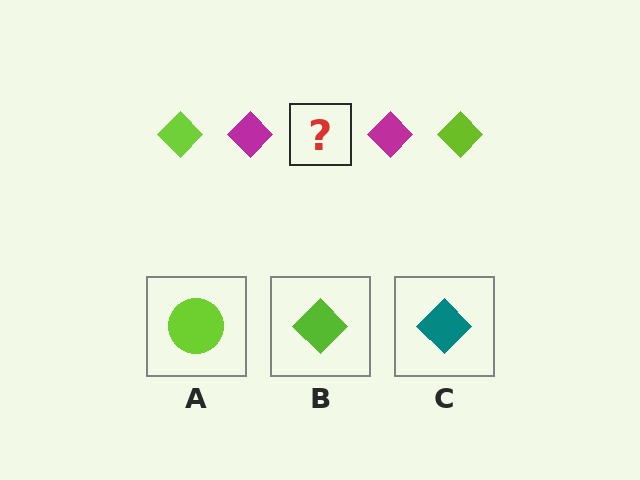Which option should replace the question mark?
Option B.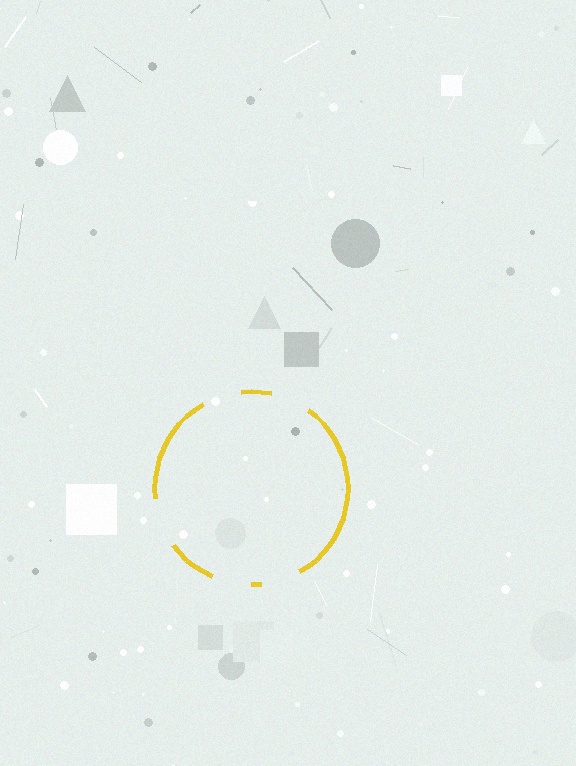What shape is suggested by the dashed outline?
The dashed outline suggests a circle.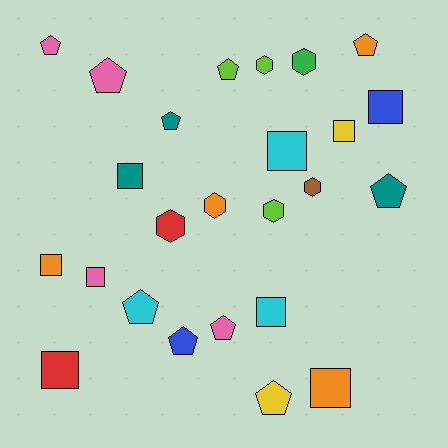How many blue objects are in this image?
There are 2 blue objects.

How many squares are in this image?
There are 9 squares.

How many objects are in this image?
There are 25 objects.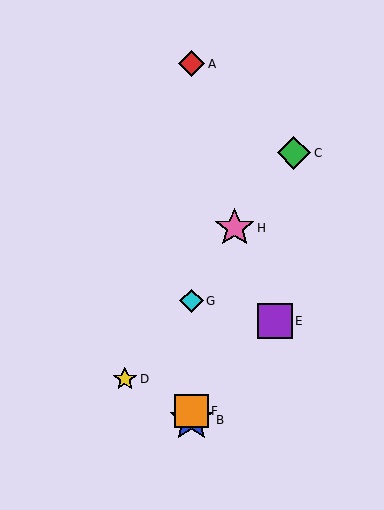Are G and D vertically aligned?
No, G is at x≈191 and D is at x≈125.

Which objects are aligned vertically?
Objects A, B, F, G are aligned vertically.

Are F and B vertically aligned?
Yes, both are at x≈191.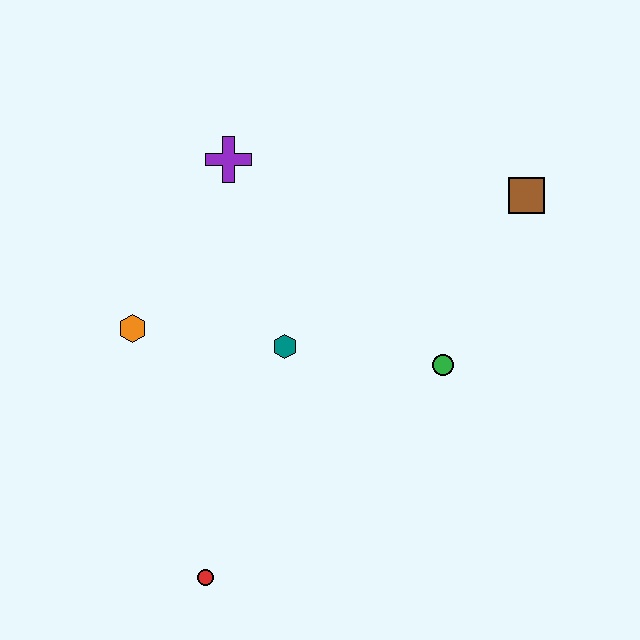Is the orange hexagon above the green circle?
Yes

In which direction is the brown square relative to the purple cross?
The brown square is to the right of the purple cross.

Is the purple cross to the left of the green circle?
Yes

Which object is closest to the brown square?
The green circle is closest to the brown square.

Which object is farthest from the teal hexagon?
The brown square is farthest from the teal hexagon.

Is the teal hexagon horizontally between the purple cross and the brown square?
Yes